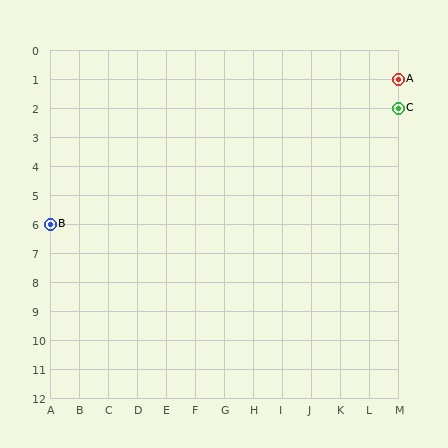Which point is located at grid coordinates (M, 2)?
Point C is at (M, 2).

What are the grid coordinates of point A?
Point A is at grid coordinates (M, 1).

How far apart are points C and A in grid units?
Points C and A are 1 row apart.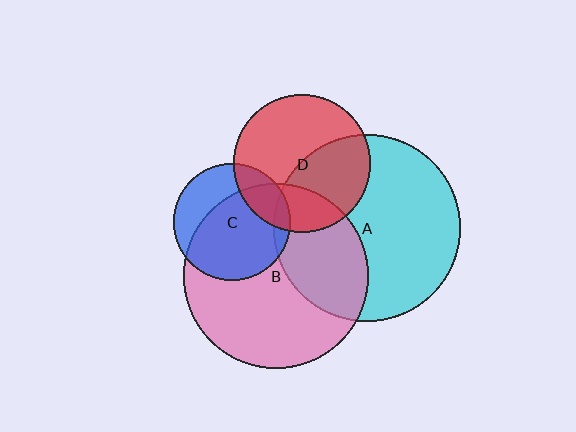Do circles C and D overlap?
Yes.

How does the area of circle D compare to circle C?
Approximately 1.4 times.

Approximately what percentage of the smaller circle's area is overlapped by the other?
Approximately 20%.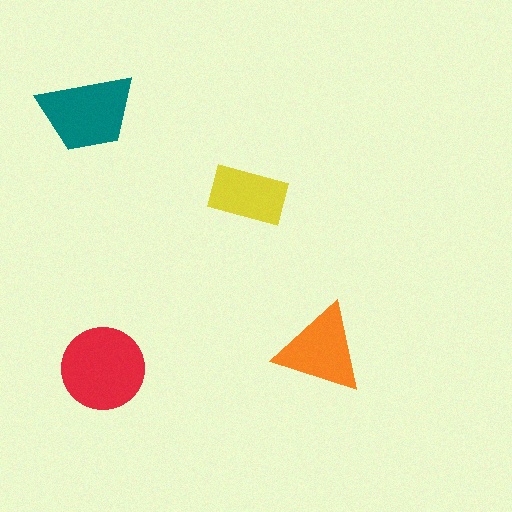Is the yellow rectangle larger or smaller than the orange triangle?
Smaller.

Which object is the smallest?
The yellow rectangle.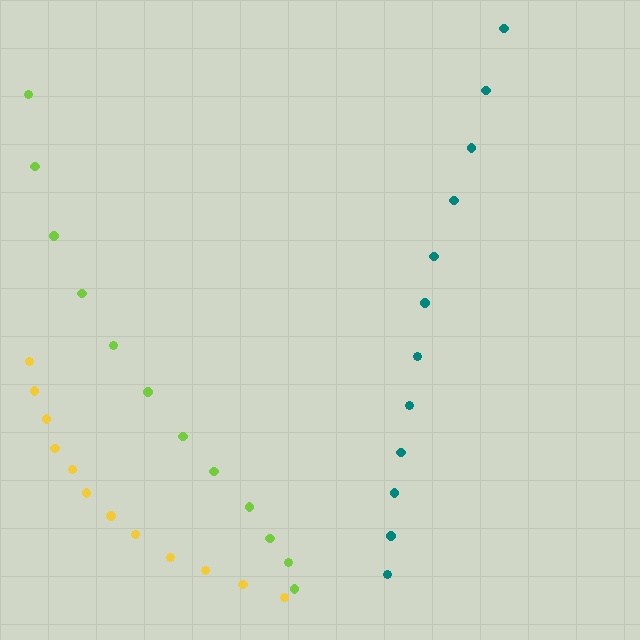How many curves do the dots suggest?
There are 3 distinct paths.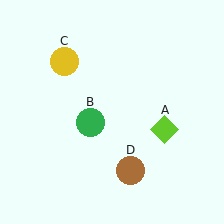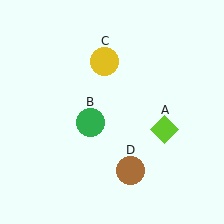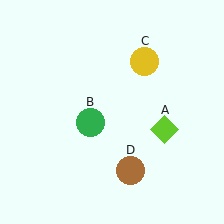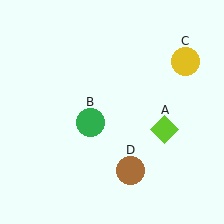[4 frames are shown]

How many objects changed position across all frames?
1 object changed position: yellow circle (object C).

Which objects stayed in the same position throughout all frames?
Lime diamond (object A) and green circle (object B) and brown circle (object D) remained stationary.